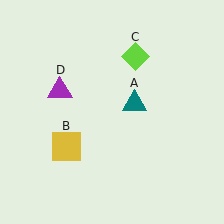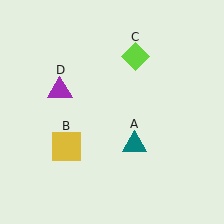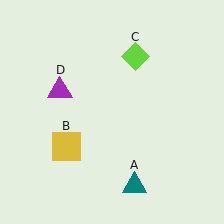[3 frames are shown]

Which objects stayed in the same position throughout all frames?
Yellow square (object B) and lime diamond (object C) and purple triangle (object D) remained stationary.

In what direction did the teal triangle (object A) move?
The teal triangle (object A) moved down.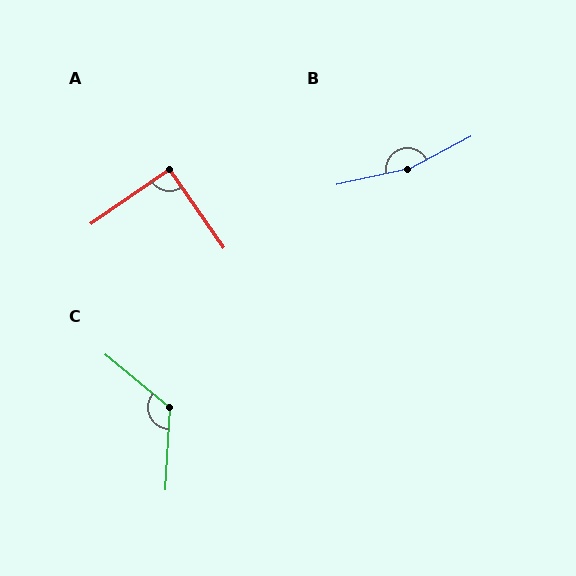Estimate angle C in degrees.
Approximately 127 degrees.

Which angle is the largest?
B, at approximately 165 degrees.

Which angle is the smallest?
A, at approximately 90 degrees.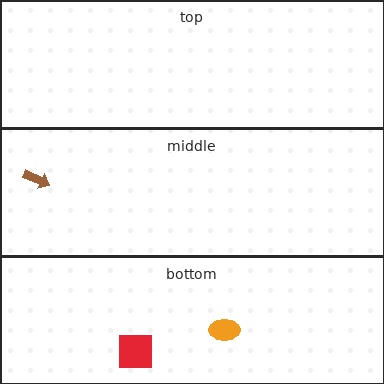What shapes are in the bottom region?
The orange ellipse, the red square.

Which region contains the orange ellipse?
The bottom region.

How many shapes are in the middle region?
1.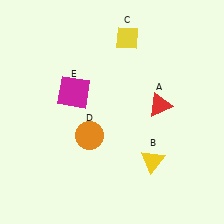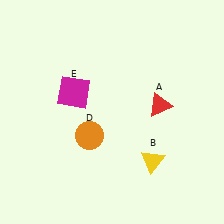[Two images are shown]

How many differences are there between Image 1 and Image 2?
There is 1 difference between the two images.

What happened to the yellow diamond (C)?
The yellow diamond (C) was removed in Image 2. It was in the top-right area of Image 1.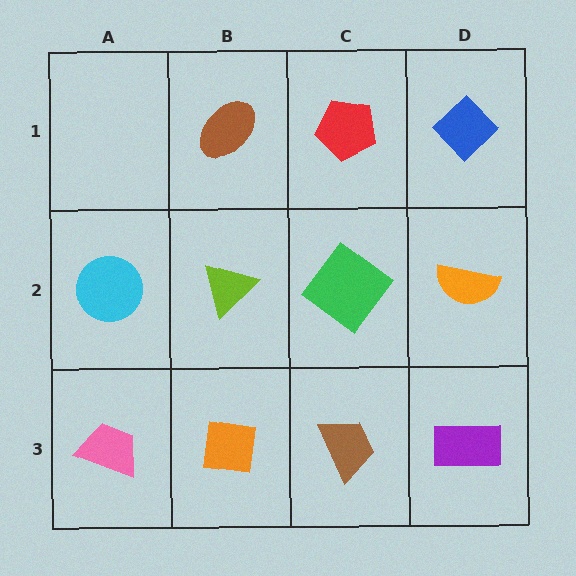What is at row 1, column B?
A brown ellipse.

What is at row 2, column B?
A lime triangle.